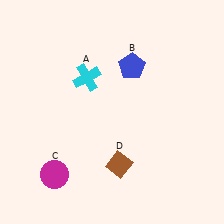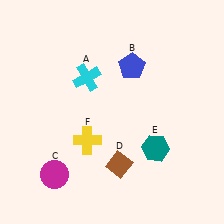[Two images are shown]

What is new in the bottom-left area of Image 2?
A yellow cross (F) was added in the bottom-left area of Image 2.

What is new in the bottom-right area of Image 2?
A teal hexagon (E) was added in the bottom-right area of Image 2.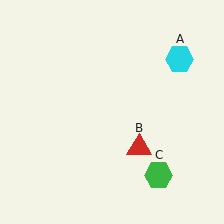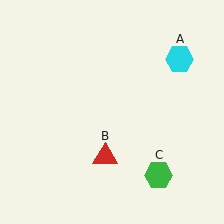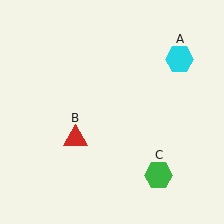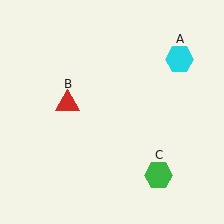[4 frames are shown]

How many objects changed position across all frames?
1 object changed position: red triangle (object B).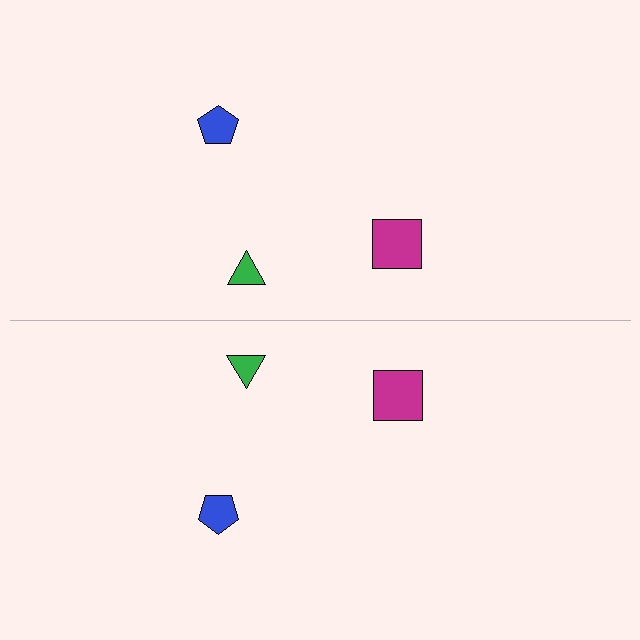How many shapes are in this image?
There are 6 shapes in this image.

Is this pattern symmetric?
Yes, this pattern has bilateral (reflection) symmetry.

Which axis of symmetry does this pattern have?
The pattern has a horizontal axis of symmetry running through the center of the image.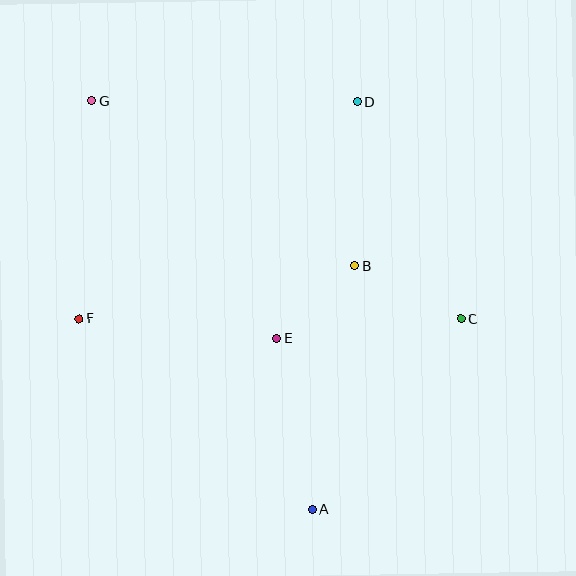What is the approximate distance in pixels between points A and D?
The distance between A and D is approximately 410 pixels.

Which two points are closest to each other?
Points B and E are closest to each other.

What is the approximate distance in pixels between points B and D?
The distance between B and D is approximately 164 pixels.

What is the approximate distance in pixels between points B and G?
The distance between B and G is approximately 310 pixels.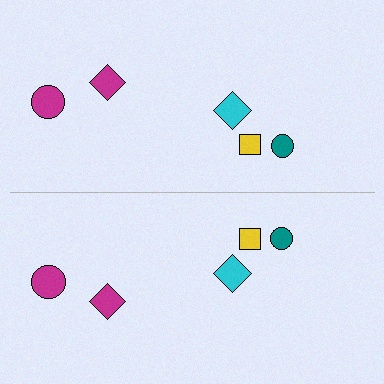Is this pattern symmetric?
Yes, this pattern has bilateral (reflection) symmetry.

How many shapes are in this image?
There are 10 shapes in this image.